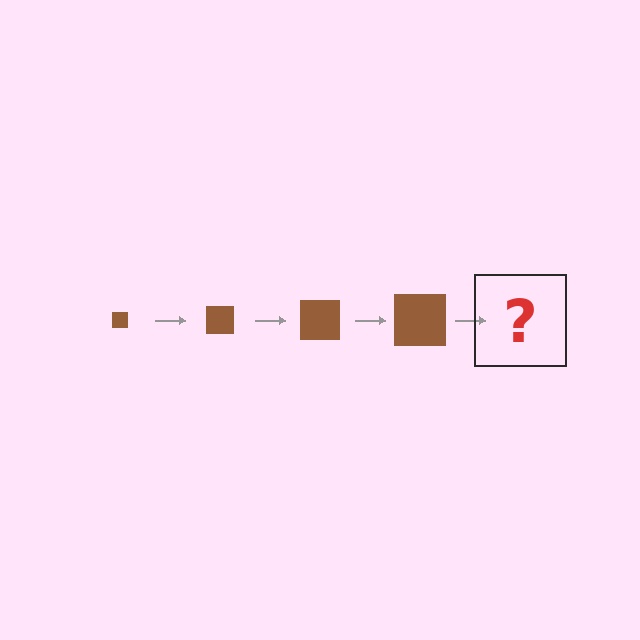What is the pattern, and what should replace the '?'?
The pattern is that the square gets progressively larger each step. The '?' should be a brown square, larger than the previous one.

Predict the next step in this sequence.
The next step is a brown square, larger than the previous one.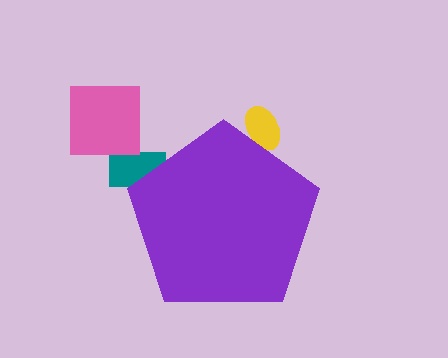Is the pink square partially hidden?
No, the pink square is fully visible.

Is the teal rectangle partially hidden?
Yes, the teal rectangle is partially hidden behind the purple pentagon.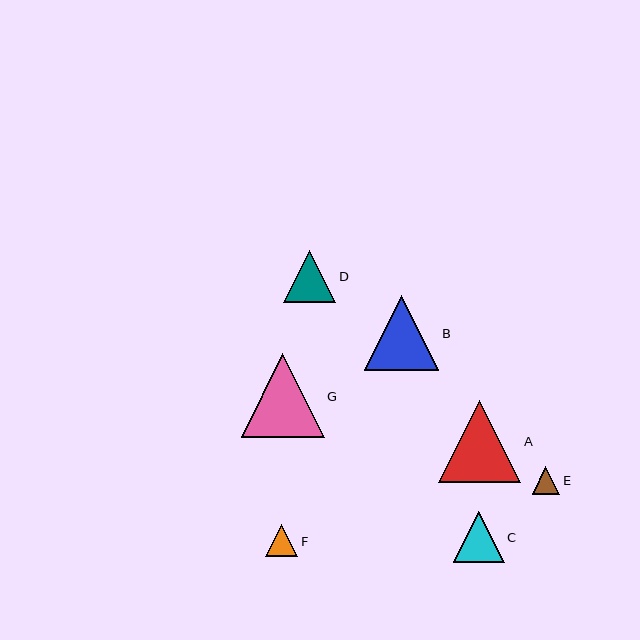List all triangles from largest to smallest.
From largest to smallest: G, A, B, D, C, F, E.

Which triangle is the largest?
Triangle G is the largest with a size of approximately 83 pixels.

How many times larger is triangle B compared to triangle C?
Triangle B is approximately 1.5 times the size of triangle C.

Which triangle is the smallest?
Triangle E is the smallest with a size of approximately 28 pixels.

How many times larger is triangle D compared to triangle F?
Triangle D is approximately 1.6 times the size of triangle F.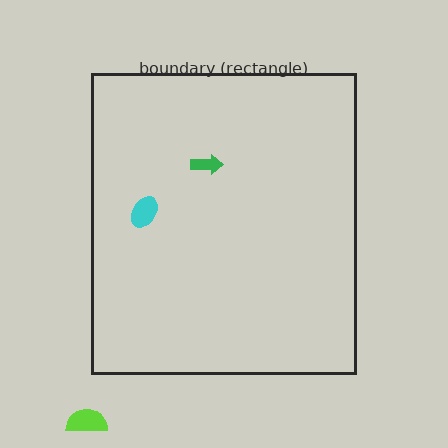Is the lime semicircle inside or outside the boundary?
Outside.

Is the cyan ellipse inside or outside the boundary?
Inside.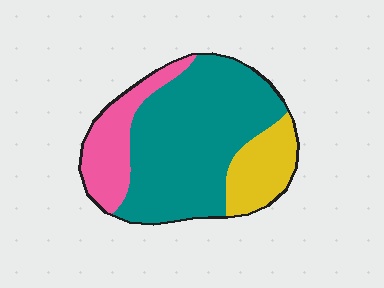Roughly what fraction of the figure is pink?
Pink covers about 20% of the figure.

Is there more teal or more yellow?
Teal.